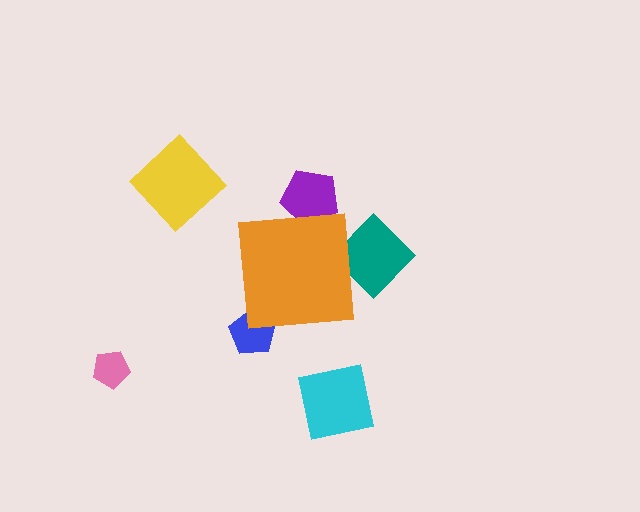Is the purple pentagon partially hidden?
Yes, the purple pentagon is partially hidden behind the orange square.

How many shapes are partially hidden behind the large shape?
3 shapes are partially hidden.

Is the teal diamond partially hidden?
Yes, the teal diamond is partially hidden behind the orange square.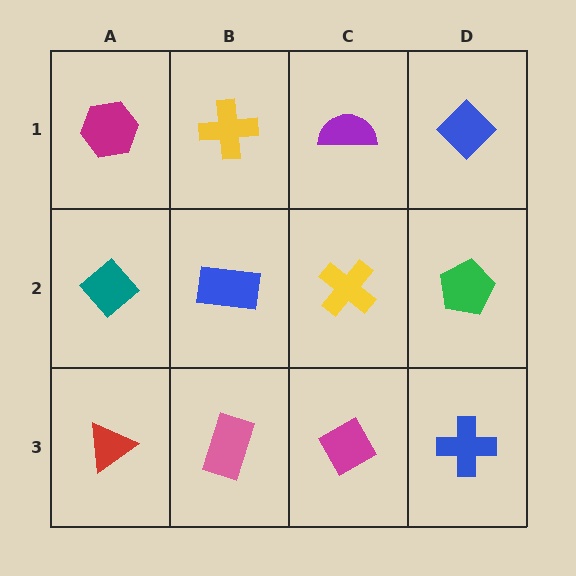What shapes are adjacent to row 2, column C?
A purple semicircle (row 1, column C), a magenta diamond (row 3, column C), a blue rectangle (row 2, column B), a green pentagon (row 2, column D).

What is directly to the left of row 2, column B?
A teal diamond.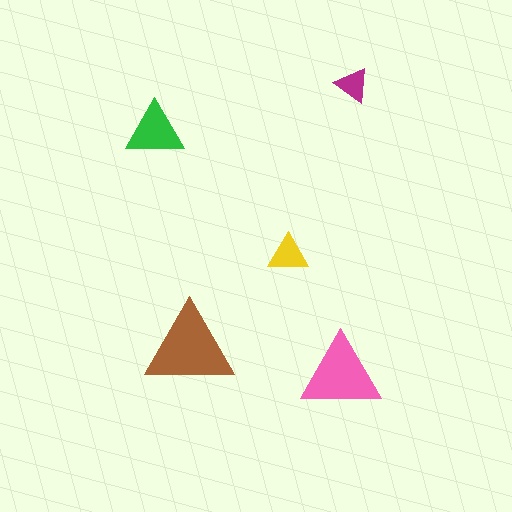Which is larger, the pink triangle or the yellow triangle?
The pink one.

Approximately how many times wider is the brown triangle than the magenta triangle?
About 2.5 times wider.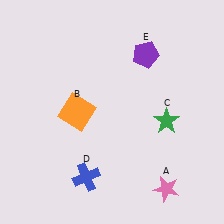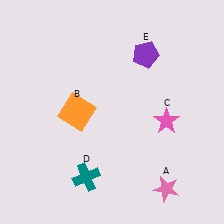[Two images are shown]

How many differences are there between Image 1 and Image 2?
There are 2 differences between the two images.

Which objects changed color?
C changed from green to pink. D changed from blue to teal.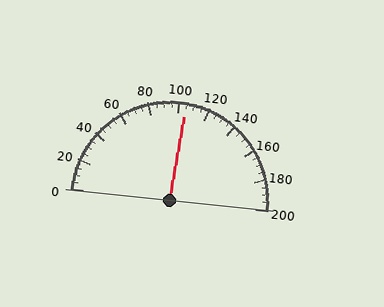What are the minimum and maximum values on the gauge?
The gauge ranges from 0 to 200.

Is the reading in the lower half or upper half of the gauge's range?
The reading is in the upper half of the range (0 to 200).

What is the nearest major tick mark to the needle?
The nearest major tick mark is 100.